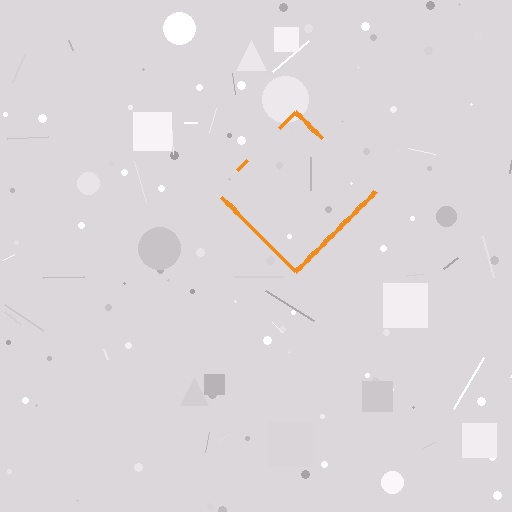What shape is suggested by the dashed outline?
The dashed outline suggests a diamond.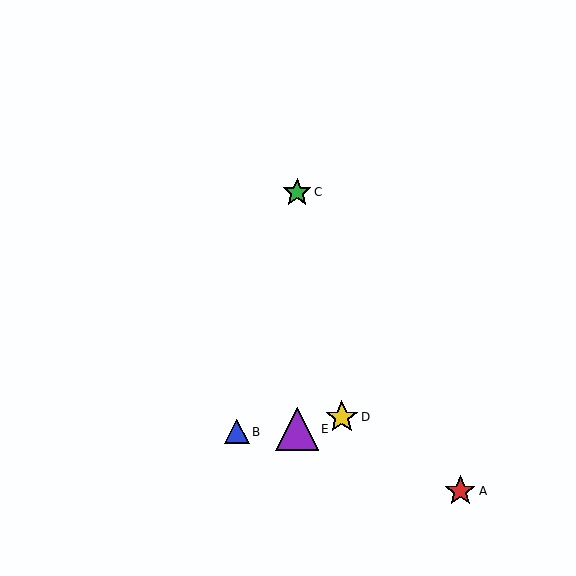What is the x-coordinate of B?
Object B is at x≈237.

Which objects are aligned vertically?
Objects C, E are aligned vertically.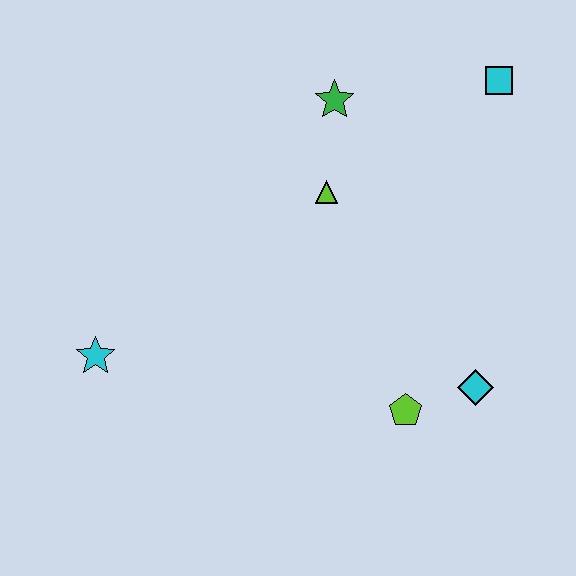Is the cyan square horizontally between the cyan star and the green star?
No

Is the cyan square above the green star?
Yes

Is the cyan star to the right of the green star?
No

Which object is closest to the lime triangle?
The green star is closest to the lime triangle.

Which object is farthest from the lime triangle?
The cyan star is farthest from the lime triangle.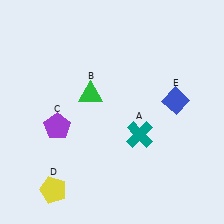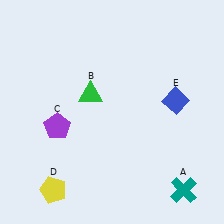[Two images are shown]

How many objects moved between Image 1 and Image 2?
1 object moved between the two images.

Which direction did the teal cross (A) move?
The teal cross (A) moved down.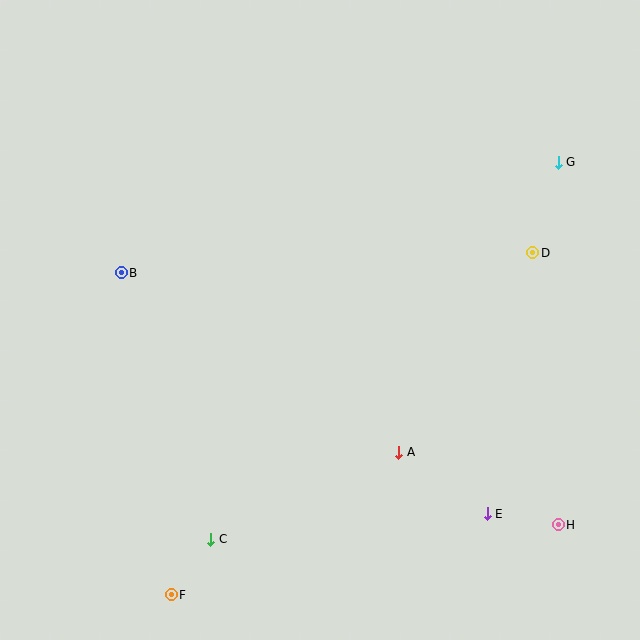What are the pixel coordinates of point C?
Point C is at (211, 539).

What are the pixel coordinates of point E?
Point E is at (487, 514).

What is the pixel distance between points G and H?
The distance between G and H is 363 pixels.